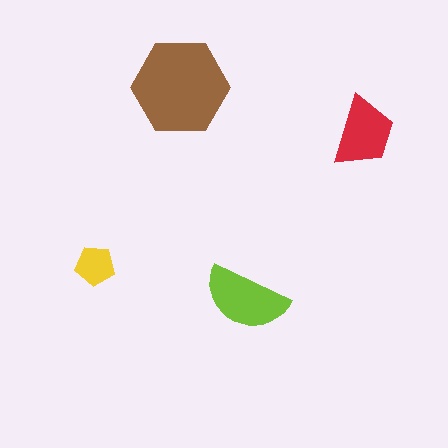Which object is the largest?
The brown hexagon.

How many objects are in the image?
There are 4 objects in the image.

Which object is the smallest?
The yellow pentagon.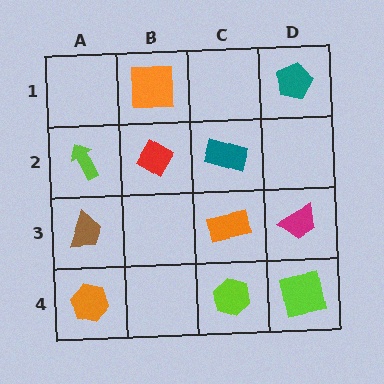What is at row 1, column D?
A teal pentagon.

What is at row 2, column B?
A red diamond.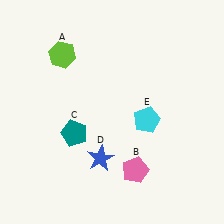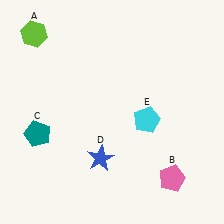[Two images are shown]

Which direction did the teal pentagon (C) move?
The teal pentagon (C) moved left.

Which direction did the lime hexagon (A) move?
The lime hexagon (A) moved left.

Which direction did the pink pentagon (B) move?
The pink pentagon (B) moved right.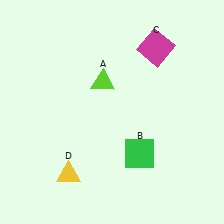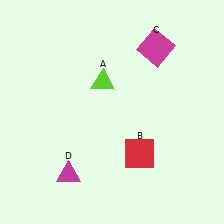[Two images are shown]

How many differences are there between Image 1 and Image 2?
There are 2 differences between the two images.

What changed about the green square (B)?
In Image 1, B is green. In Image 2, it changed to red.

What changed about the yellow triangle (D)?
In Image 1, D is yellow. In Image 2, it changed to magenta.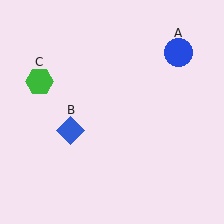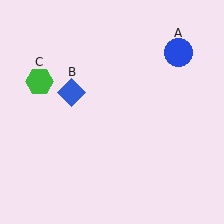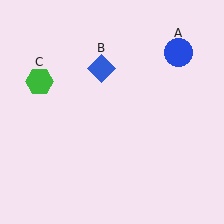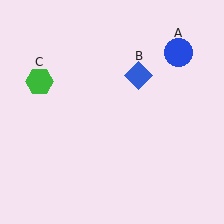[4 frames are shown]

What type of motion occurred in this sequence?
The blue diamond (object B) rotated clockwise around the center of the scene.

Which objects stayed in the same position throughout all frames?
Blue circle (object A) and green hexagon (object C) remained stationary.